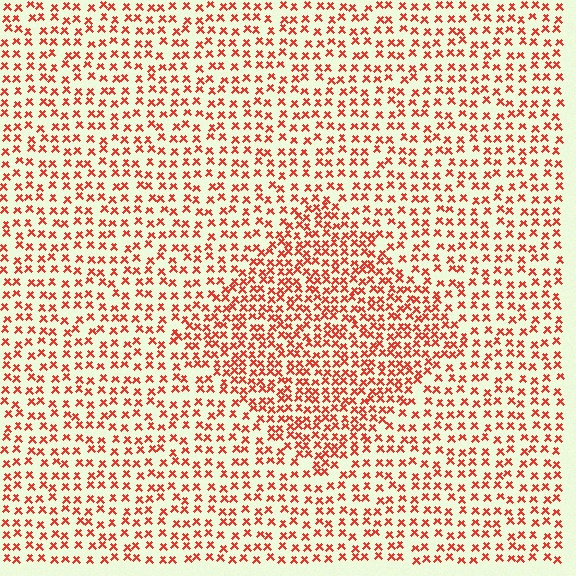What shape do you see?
I see a diamond.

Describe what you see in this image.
The image contains small red elements arranged at two different densities. A diamond-shaped region is visible where the elements are more densely packed than the surrounding area.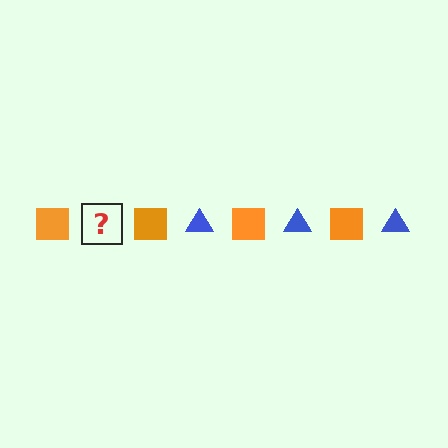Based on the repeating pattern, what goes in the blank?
The blank should be a blue triangle.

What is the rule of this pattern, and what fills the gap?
The rule is that the pattern alternates between orange square and blue triangle. The gap should be filled with a blue triangle.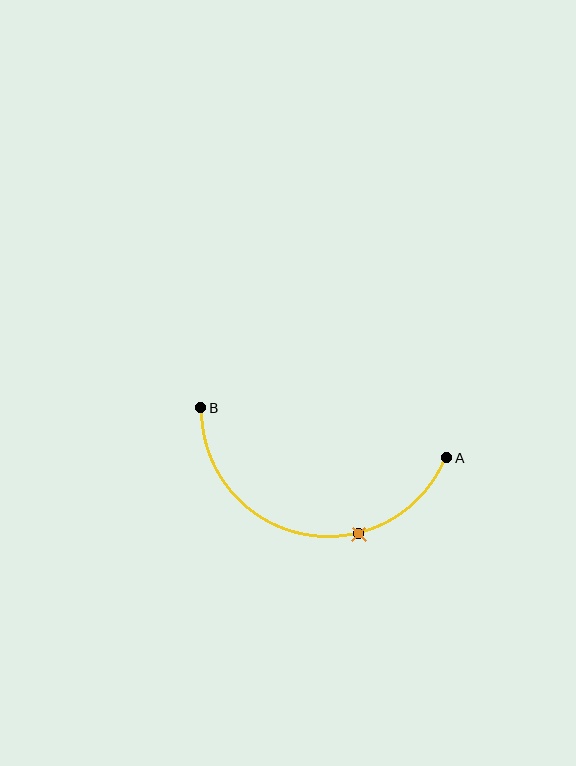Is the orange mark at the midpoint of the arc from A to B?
No. The orange mark lies on the arc but is closer to endpoint A. The arc midpoint would be at the point on the curve equidistant along the arc from both A and B.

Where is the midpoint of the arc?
The arc midpoint is the point on the curve farthest from the straight line joining A and B. It sits below that line.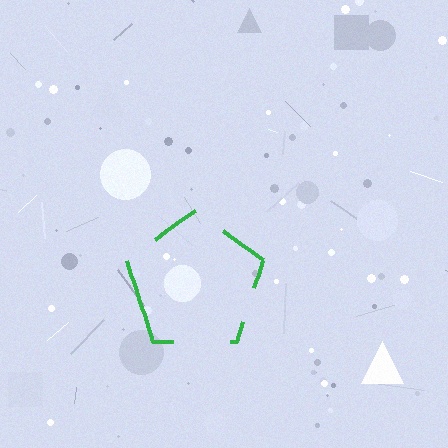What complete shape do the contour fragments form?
The contour fragments form a pentagon.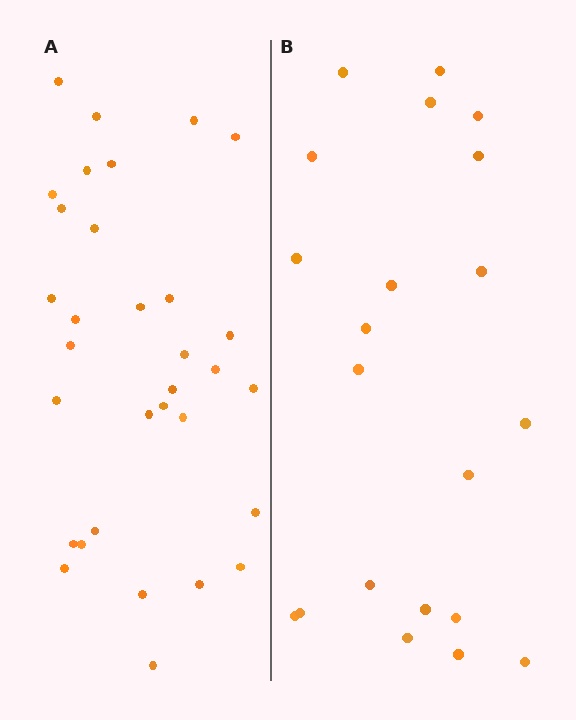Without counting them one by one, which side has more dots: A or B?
Region A (the left region) has more dots.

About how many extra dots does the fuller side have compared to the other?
Region A has roughly 12 or so more dots than region B.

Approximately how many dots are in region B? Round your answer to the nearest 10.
About 20 dots. (The exact count is 21, which rounds to 20.)